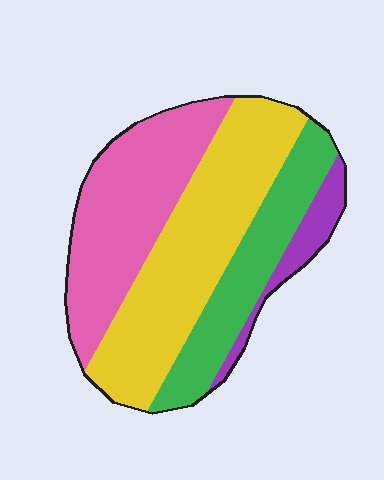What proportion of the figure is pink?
Pink covers 31% of the figure.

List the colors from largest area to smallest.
From largest to smallest: yellow, pink, green, purple.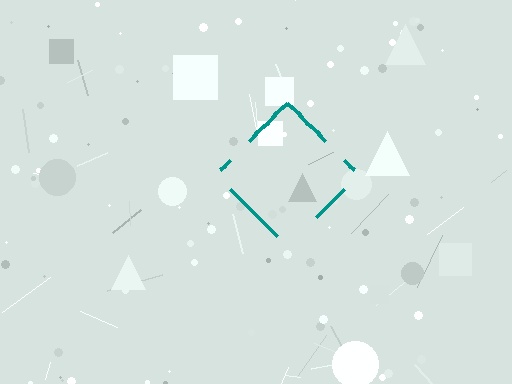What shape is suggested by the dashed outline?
The dashed outline suggests a diamond.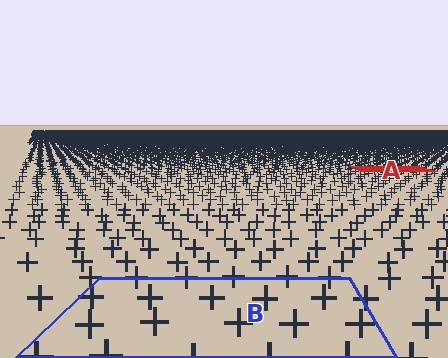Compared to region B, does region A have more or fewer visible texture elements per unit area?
Region A has more texture elements per unit area — they are packed more densely because it is farther away.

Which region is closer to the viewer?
Region B is closer. The texture elements there are larger and more spread out.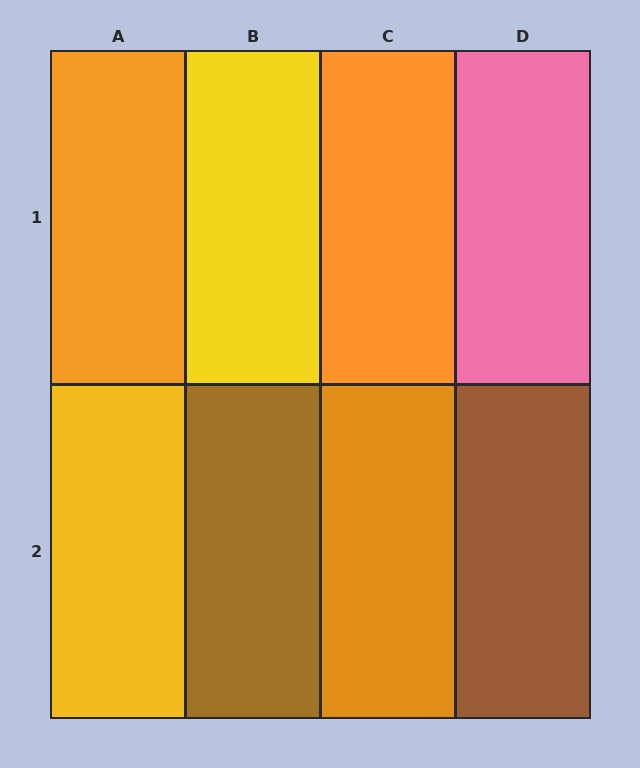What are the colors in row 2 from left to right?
Yellow, brown, orange, brown.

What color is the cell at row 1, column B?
Yellow.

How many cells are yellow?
2 cells are yellow.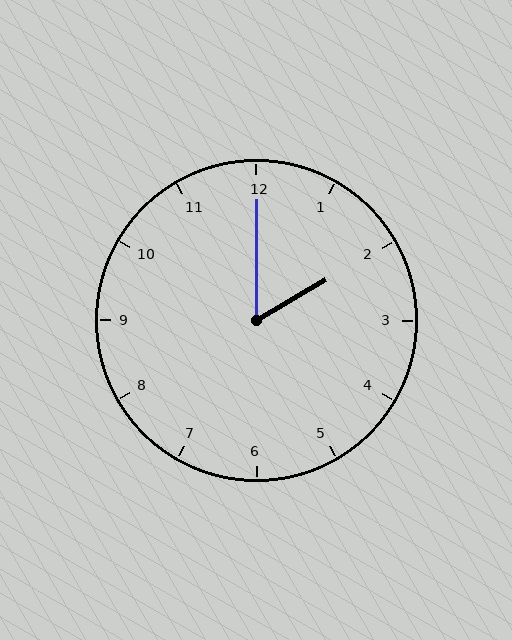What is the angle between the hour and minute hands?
Approximately 60 degrees.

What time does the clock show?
2:00.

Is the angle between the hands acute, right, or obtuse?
It is acute.